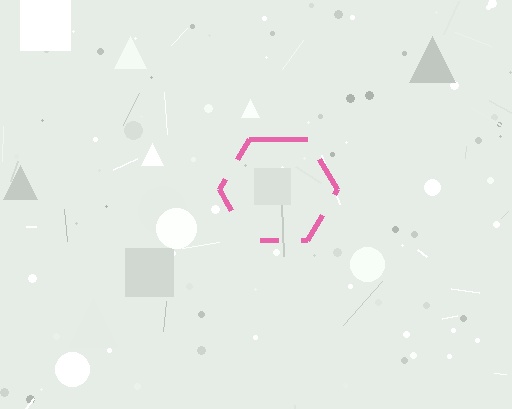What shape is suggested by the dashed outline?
The dashed outline suggests a hexagon.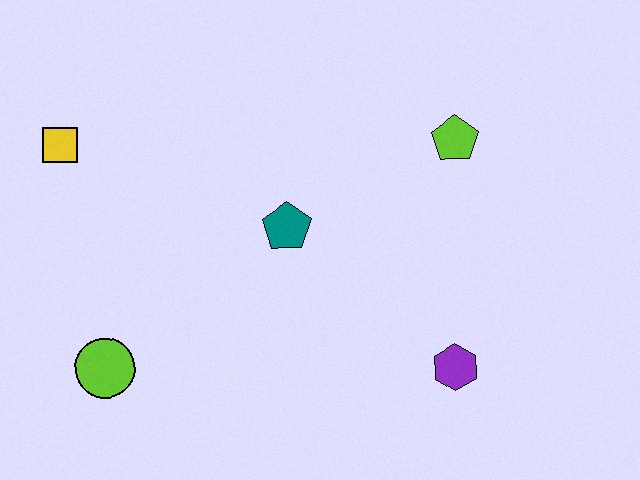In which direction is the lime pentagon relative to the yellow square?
The lime pentagon is to the right of the yellow square.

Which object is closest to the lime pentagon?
The teal pentagon is closest to the lime pentagon.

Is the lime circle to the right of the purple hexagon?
No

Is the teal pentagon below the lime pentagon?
Yes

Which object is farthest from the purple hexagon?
The yellow square is farthest from the purple hexagon.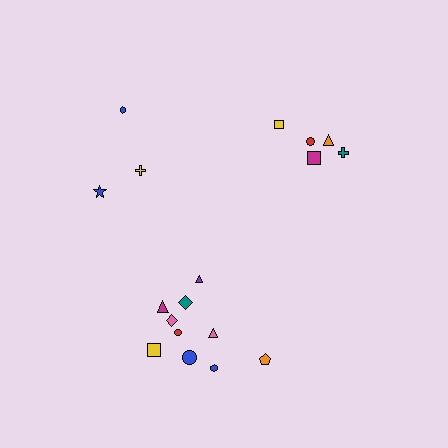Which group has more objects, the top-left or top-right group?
The top-right group.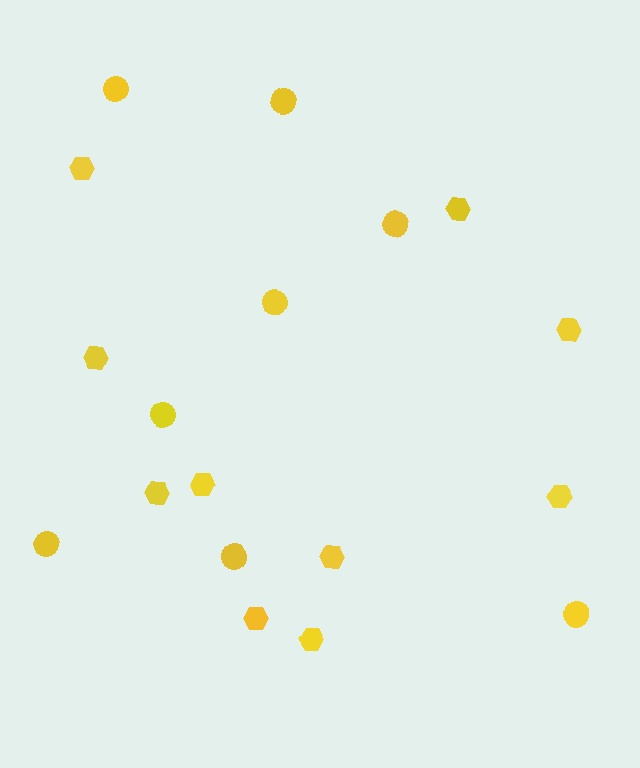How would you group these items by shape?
There are 2 groups: one group of circles (8) and one group of hexagons (10).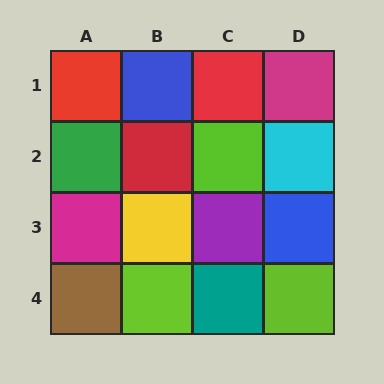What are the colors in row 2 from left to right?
Green, red, lime, cyan.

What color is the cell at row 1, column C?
Red.